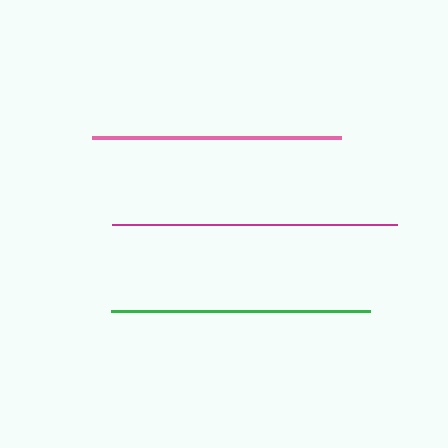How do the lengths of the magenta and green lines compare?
The magenta and green lines are approximately the same length.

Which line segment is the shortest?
The pink line is the shortest at approximately 249 pixels.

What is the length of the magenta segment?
The magenta segment is approximately 285 pixels long.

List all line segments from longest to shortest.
From longest to shortest: magenta, green, pink.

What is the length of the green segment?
The green segment is approximately 260 pixels long.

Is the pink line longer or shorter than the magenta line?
The magenta line is longer than the pink line.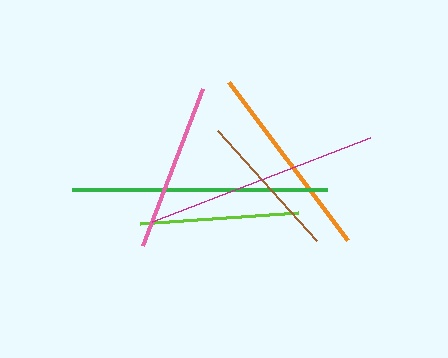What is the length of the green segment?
The green segment is approximately 255 pixels long.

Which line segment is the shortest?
The brown line is the shortest at approximately 147 pixels.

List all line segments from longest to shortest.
From longest to shortest: green, magenta, orange, pink, lime, brown.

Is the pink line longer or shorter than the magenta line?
The magenta line is longer than the pink line.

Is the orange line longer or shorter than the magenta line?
The magenta line is longer than the orange line.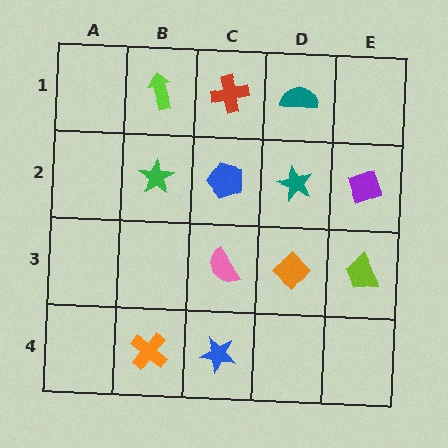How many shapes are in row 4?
2 shapes.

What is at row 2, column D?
A teal star.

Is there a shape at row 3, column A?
No, that cell is empty.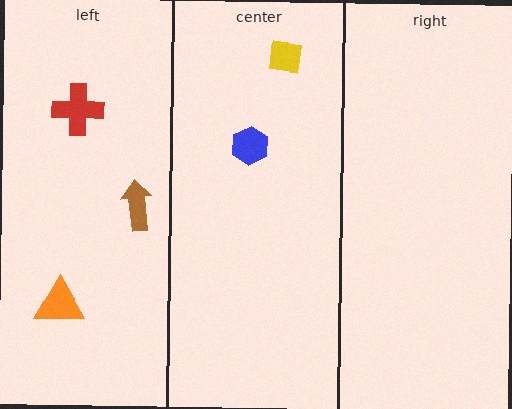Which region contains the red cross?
The left region.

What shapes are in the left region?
The orange triangle, the red cross, the brown arrow.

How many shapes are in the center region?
2.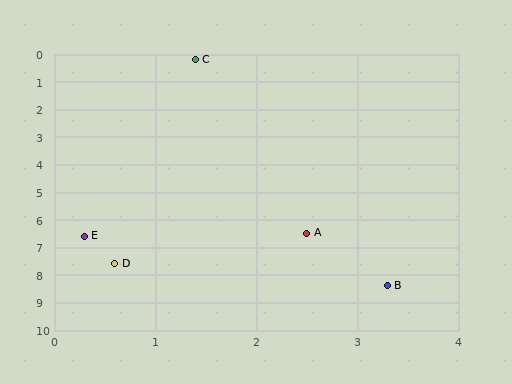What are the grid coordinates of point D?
Point D is at approximately (0.6, 7.6).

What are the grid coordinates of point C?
Point C is at approximately (1.4, 0.2).